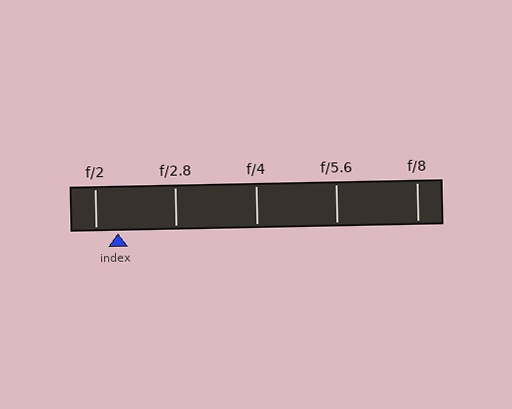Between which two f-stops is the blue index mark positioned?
The index mark is between f/2 and f/2.8.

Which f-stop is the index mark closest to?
The index mark is closest to f/2.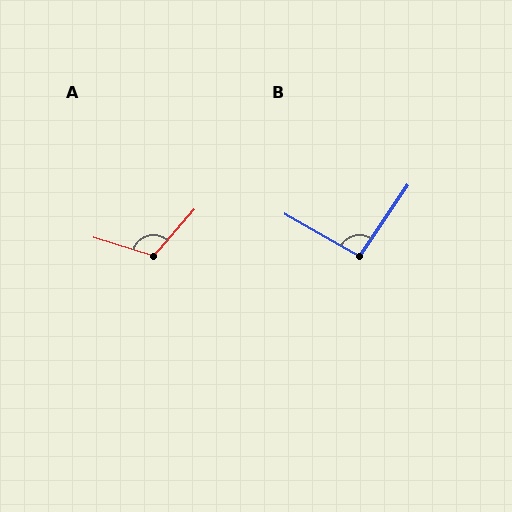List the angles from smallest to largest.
B (94°), A (114°).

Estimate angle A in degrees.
Approximately 114 degrees.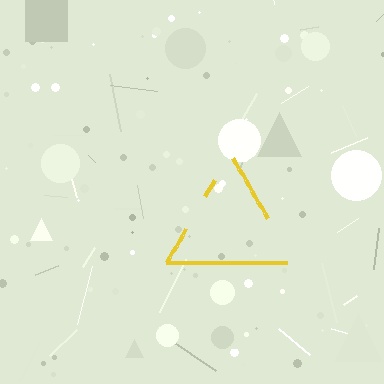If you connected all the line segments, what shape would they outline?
They would outline a triangle.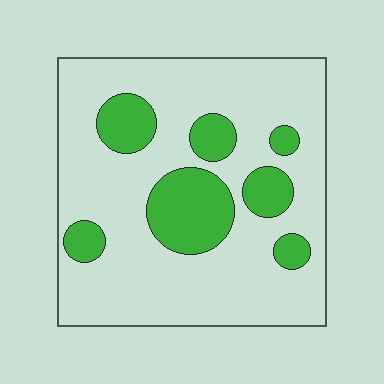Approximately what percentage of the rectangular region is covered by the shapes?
Approximately 20%.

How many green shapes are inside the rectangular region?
7.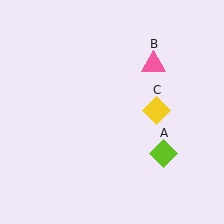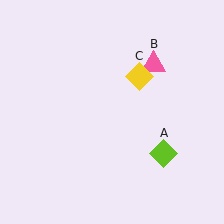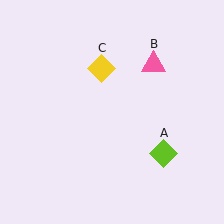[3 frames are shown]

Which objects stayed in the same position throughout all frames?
Lime diamond (object A) and pink triangle (object B) remained stationary.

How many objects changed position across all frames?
1 object changed position: yellow diamond (object C).